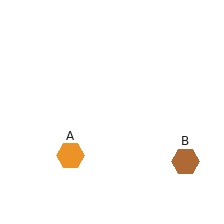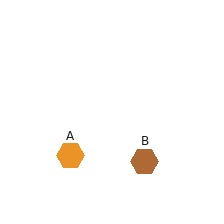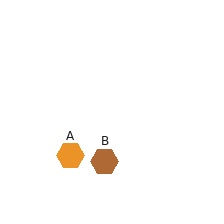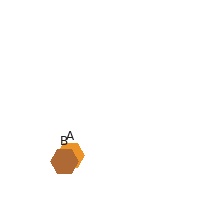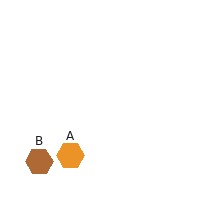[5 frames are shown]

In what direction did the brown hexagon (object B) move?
The brown hexagon (object B) moved left.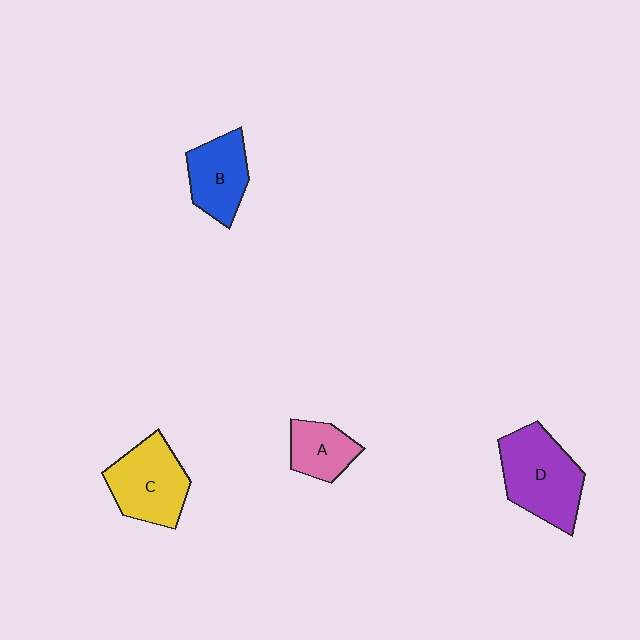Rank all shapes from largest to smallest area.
From largest to smallest: D (purple), C (yellow), B (blue), A (pink).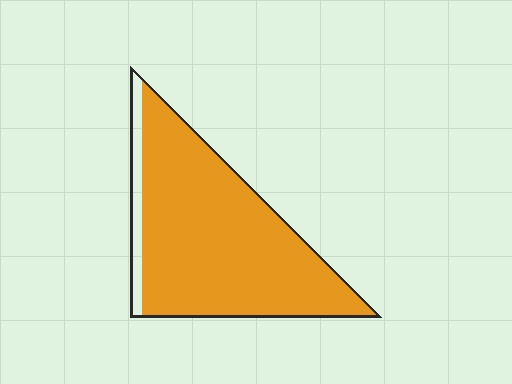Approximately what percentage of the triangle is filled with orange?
Approximately 90%.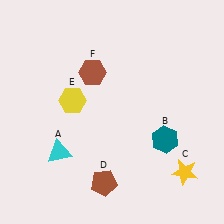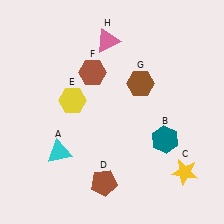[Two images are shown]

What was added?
A brown hexagon (G), a pink triangle (H) were added in Image 2.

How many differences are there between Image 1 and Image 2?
There are 2 differences between the two images.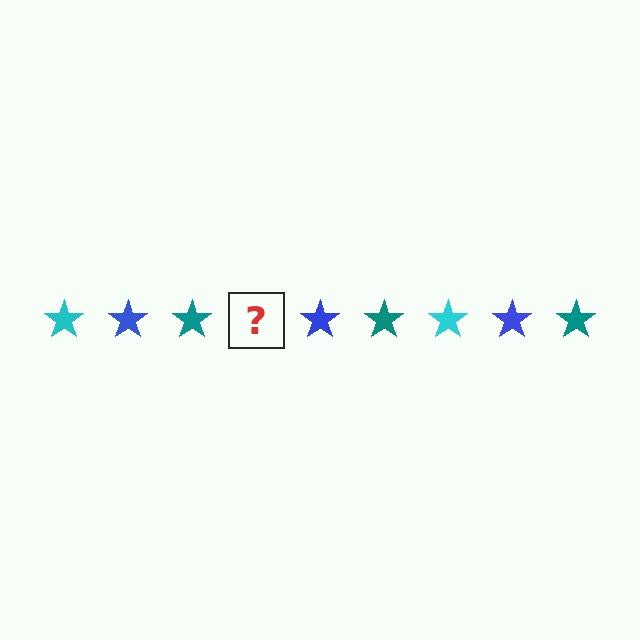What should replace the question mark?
The question mark should be replaced with a cyan star.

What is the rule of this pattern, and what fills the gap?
The rule is that the pattern cycles through cyan, blue, teal stars. The gap should be filled with a cyan star.